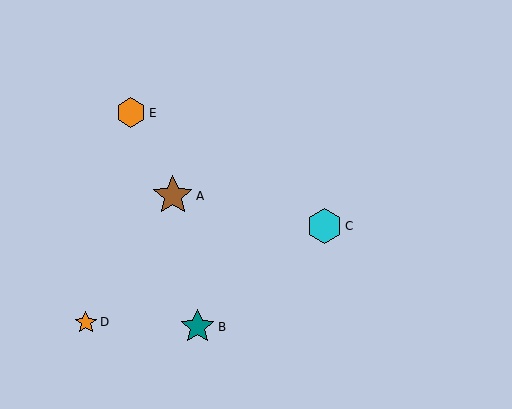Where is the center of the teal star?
The center of the teal star is at (197, 327).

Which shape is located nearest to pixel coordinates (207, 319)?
The teal star (labeled B) at (197, 327) is nearest to that location.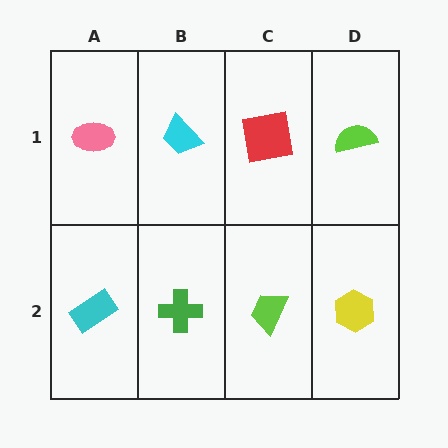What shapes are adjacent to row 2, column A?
A pink ellipse (row 1, column A), a green cross (row 2, column B).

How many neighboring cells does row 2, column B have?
3.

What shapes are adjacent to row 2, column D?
A lime semicircle (row 1, column D), a lime trapezoid (row 2, column C).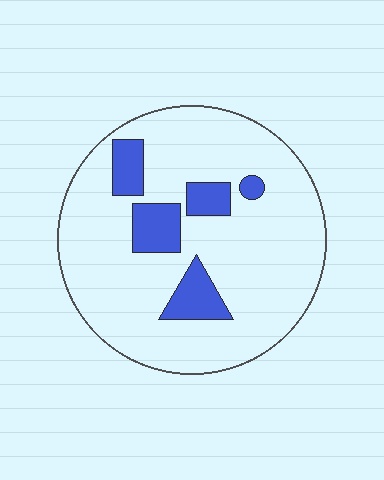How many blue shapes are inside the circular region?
5.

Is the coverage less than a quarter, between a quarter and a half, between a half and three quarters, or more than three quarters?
Less than a quarter.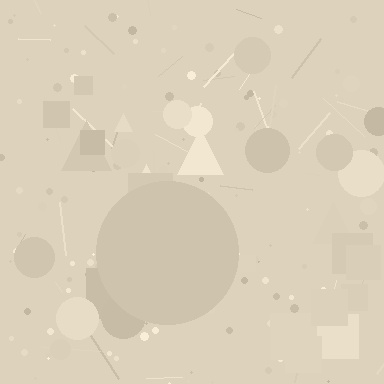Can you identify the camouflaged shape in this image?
The camouflaged shape is a circle.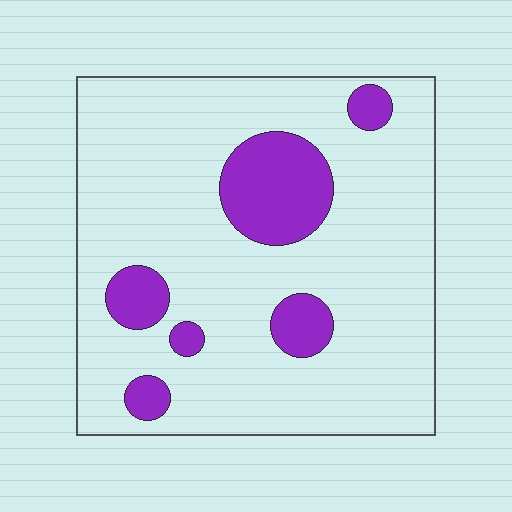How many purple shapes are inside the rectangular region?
6.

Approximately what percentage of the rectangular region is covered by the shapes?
Approximately 15%.